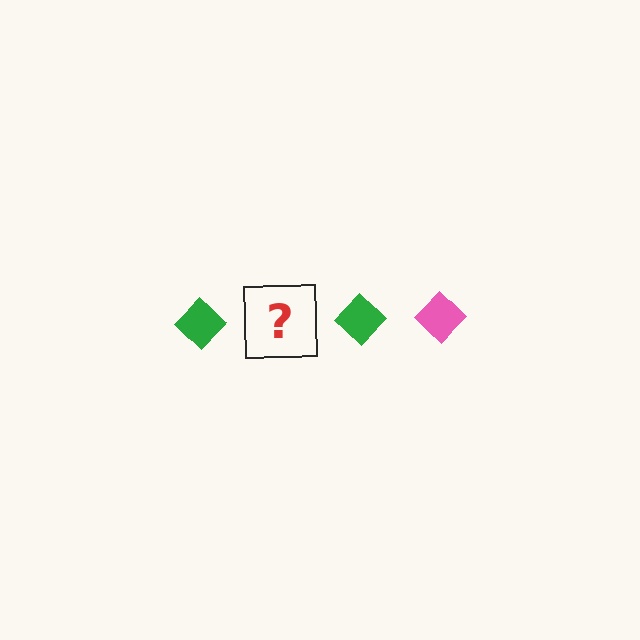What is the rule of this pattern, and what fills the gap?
The rule is that the pattern cycles through green, pink diamonds. The gap should be filled with a pink diamond.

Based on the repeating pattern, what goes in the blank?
The blank should be a pink diamond.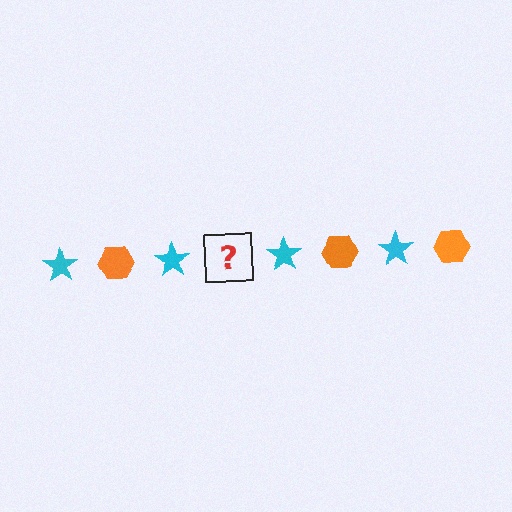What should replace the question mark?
The question mark should be replaced with an orange hexagon.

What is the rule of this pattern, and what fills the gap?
The rule is that the pattern alternates between cyan star and orange hexagon. The gap should be filled with an orange hexagon.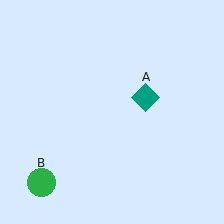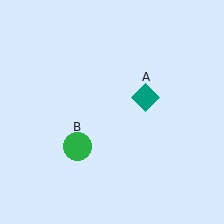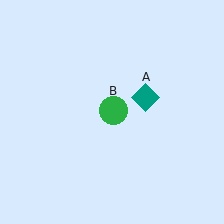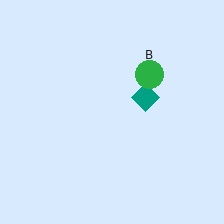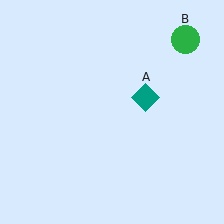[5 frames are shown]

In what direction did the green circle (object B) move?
The green circle (object B) moved up and to the right.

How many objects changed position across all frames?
1 object changed position: green circle (object B).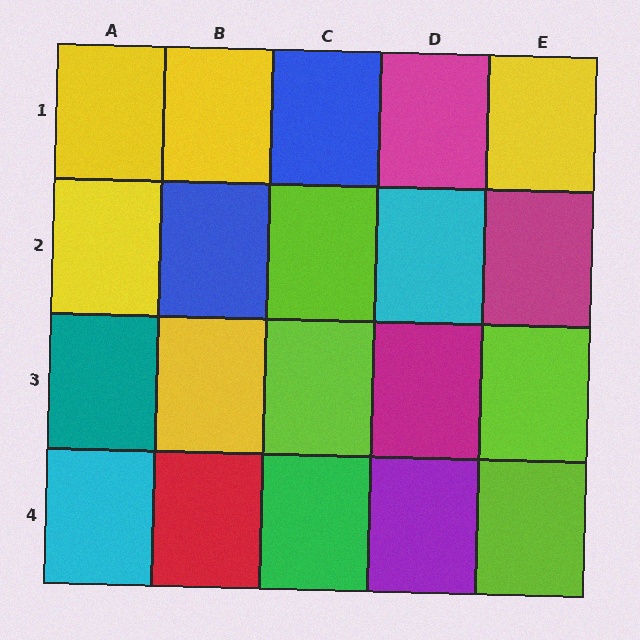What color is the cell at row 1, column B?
Yellow.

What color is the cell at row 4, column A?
Cyan.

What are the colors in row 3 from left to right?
Teal, yellow, lime, magenta, lime.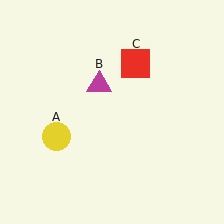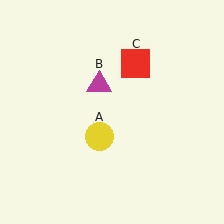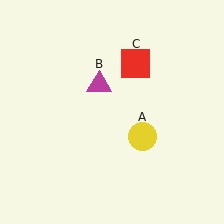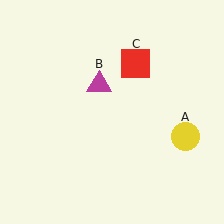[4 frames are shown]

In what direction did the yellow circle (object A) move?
The yellow circle (object A) moved right.